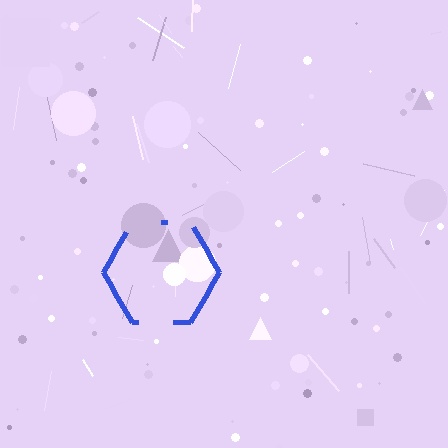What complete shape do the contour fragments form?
The contour fragments form a hexagon.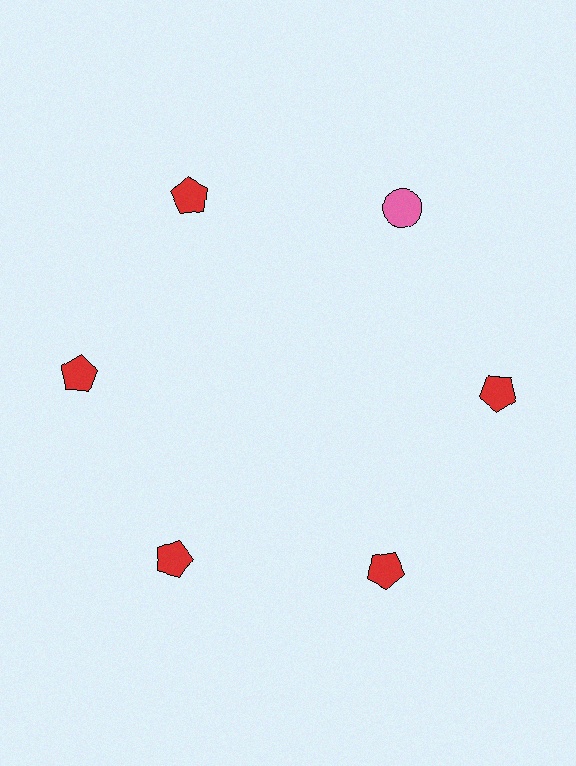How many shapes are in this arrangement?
There are 6 shapes arranged in a ring pattern.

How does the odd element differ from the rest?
It differs in both color (pink instead of red) and shape (circle instead of pentagon).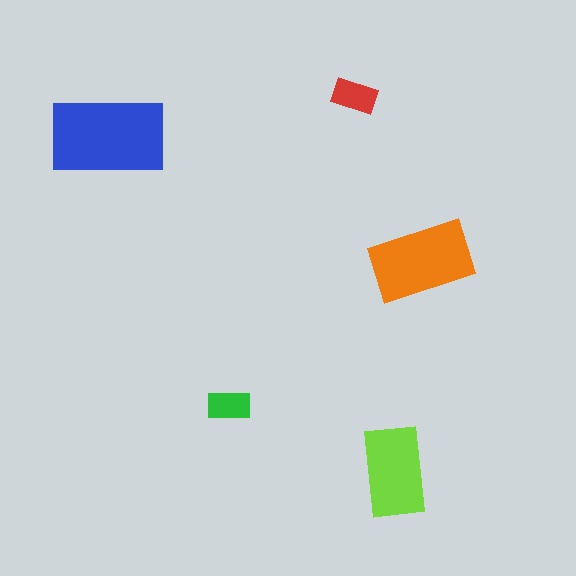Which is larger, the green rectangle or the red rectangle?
The red one.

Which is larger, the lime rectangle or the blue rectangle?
The blue one.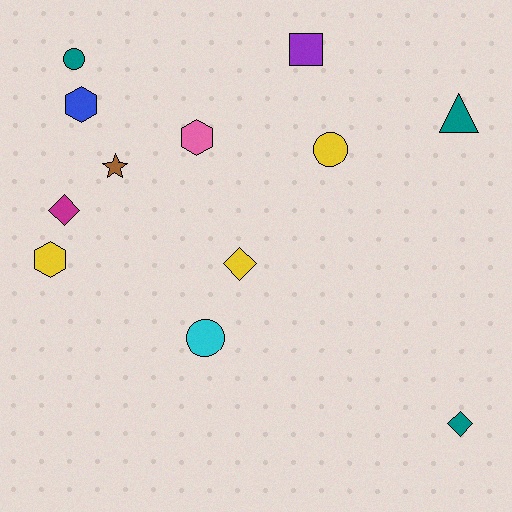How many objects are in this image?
There are 12 objects.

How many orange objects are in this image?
There are no orange objects.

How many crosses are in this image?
There are no crosses.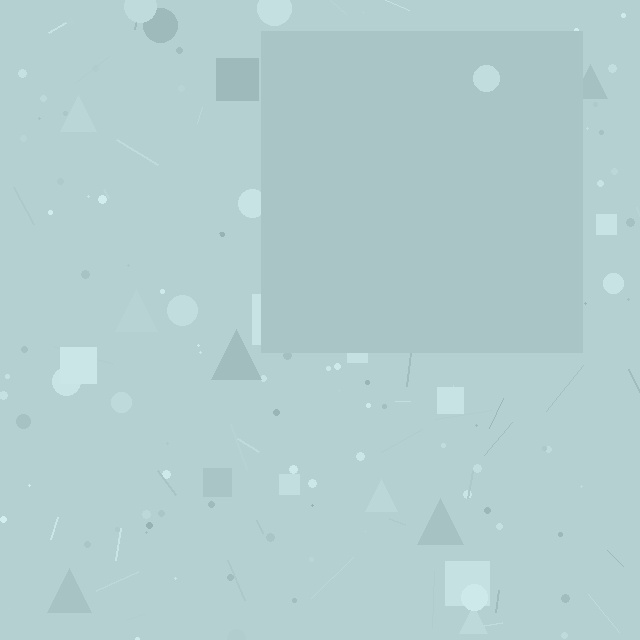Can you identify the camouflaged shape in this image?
The camouflaged shape is a square.